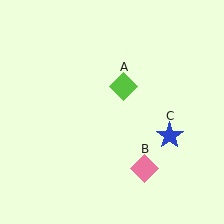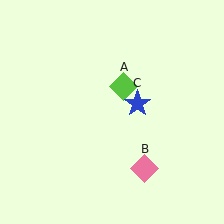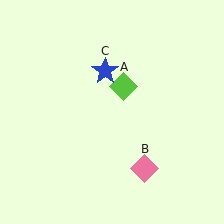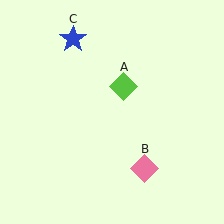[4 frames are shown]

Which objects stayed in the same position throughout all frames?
Lime diamond (object A) and pink diamond (object B) remained stationary.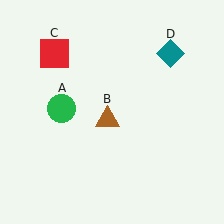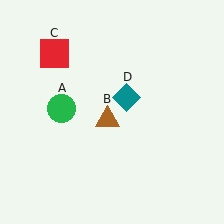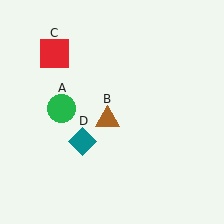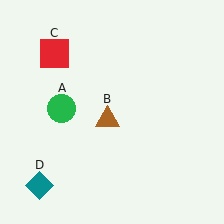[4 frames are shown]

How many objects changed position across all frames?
1 object changed position: teal diamond (object D).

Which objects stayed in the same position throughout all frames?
Green circle (object A) and brown triangle (object B) and red square (object C) remained stationary.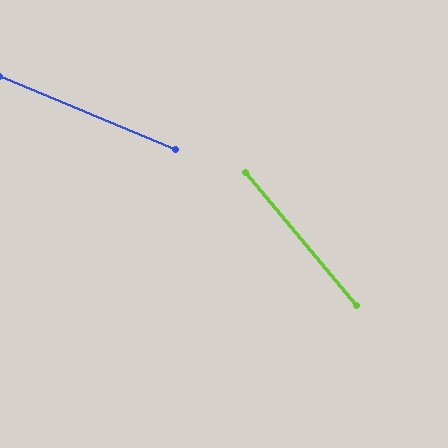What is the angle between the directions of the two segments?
Approximately 27 degrees.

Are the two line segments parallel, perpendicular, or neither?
Neither parallel nor perpendicular — they differ by about 27°.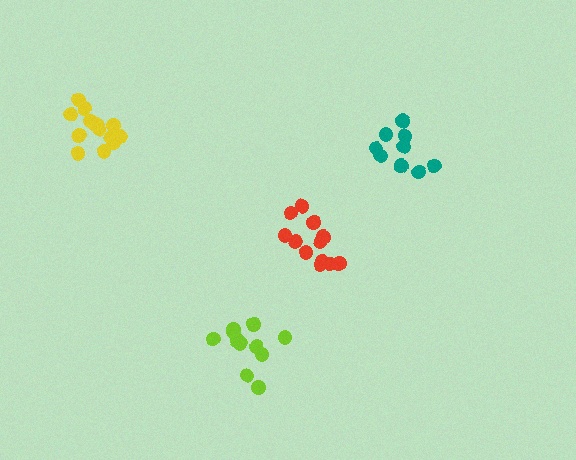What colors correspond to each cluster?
The clusters are colored: red, lime, teal, yellow.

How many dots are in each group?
Group 1: 12 dots, Group 2: 11 dots, Group 3: 9 dots, Group 4: 15 dots (47 total).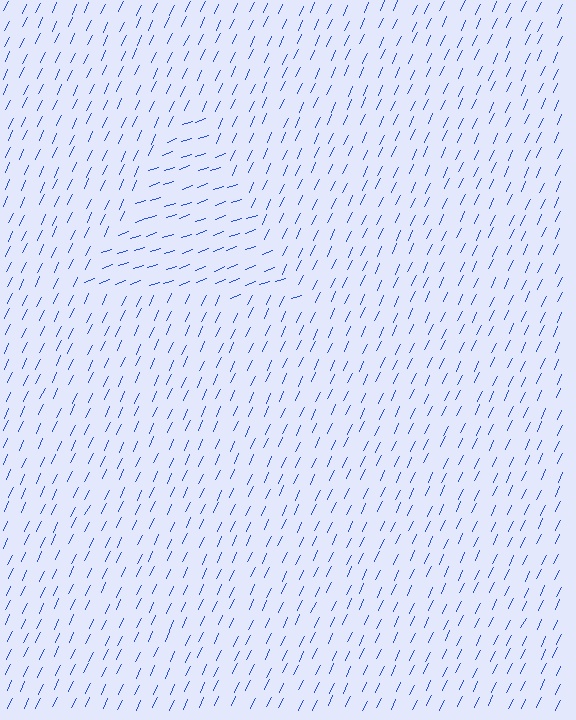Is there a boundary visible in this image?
Yes, there is a texture boundary formed by a change in line orientation.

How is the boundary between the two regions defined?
The boundary is defined purely by a change in line orientation (approximately 45 degrees difference). All lines are the same color and thickness.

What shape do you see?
I see a triangle.